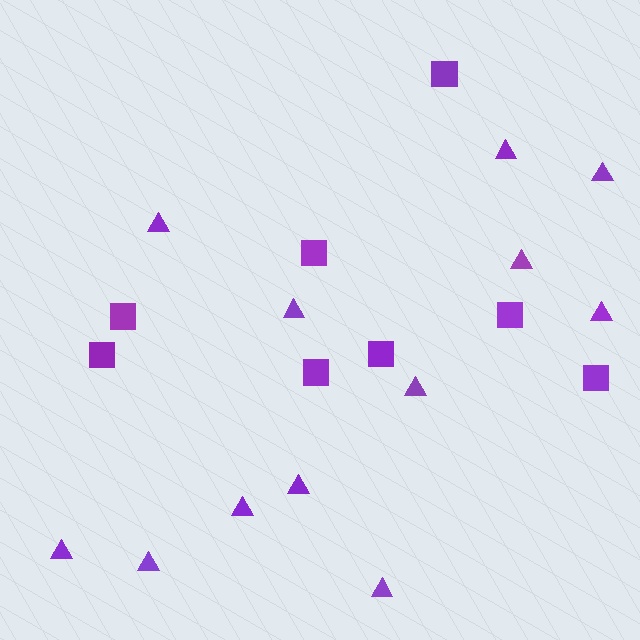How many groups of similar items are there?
There are 2 groups: one group of triangles (12) and one group of squares (8).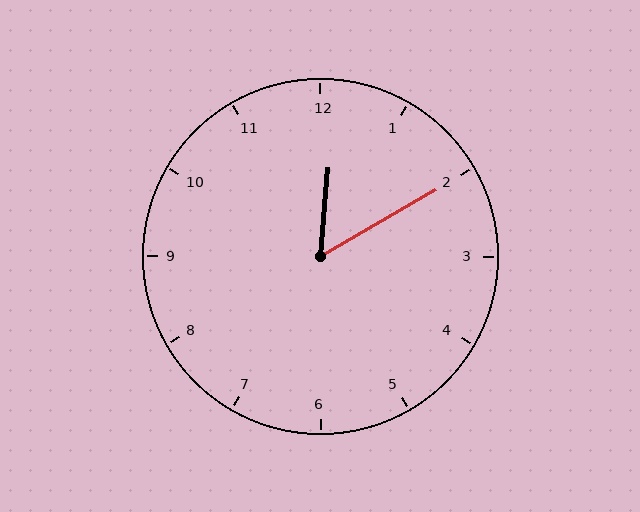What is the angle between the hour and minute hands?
Approximately 55 degrees.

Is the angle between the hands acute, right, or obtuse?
It is acute.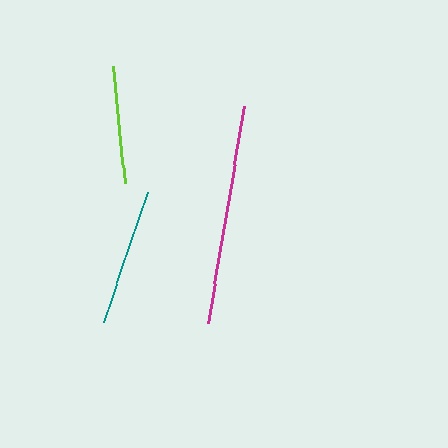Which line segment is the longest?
The magenta line is the longest at approximately 220 pixels.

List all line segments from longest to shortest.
From longest to shortest: magenta, teal, lime.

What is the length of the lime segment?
The lime segment is approximately 117 pixels long.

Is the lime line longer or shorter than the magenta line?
The magenta line is longer than the lime line.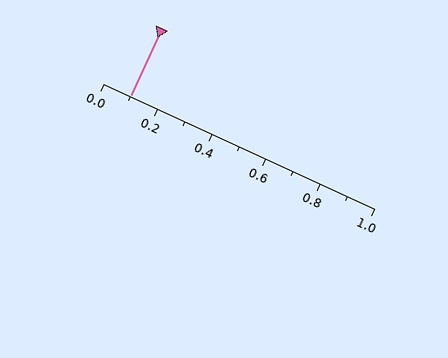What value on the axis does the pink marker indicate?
The marker indicates approximately 0.1.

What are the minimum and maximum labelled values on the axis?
The axis runs from 0.0 to 1.0.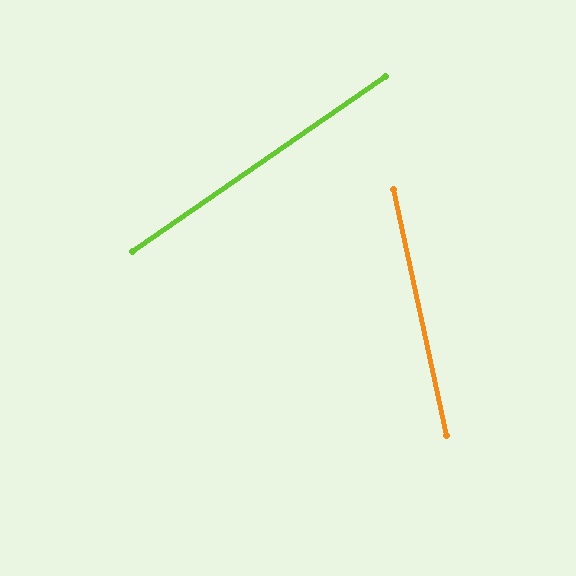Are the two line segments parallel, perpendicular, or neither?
Neither parallel nor perpendicular — they differ by about 67°.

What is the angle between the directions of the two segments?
Approximately 67 degrees.